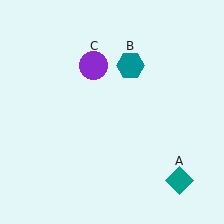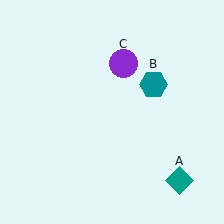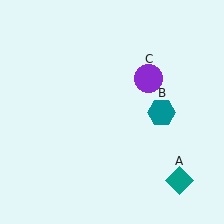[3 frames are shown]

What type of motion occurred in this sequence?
The teal hexagon (object B), purple circle (object C) rotated clockwise around the center of the scene.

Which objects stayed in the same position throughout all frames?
Teal diamond (object A) remained stationary.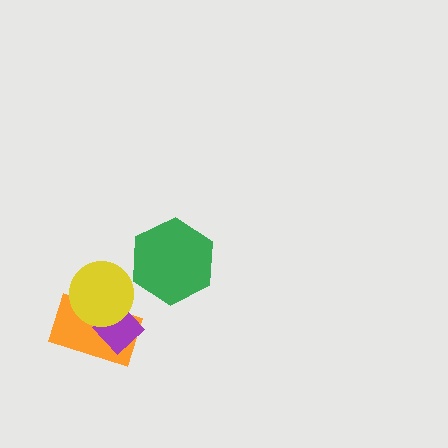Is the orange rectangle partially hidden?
Yes, it is partially covered by another shape.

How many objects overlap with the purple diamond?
2 objects overlap with the purple diamond.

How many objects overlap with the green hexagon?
0 objects overlap with the green hexagon.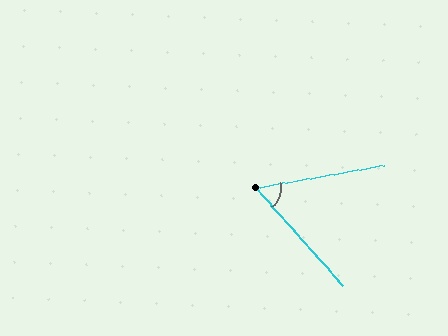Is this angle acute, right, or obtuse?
It is acute.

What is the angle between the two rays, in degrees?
Approximately 58 degrees.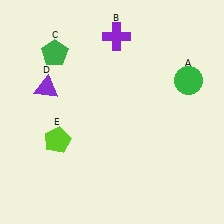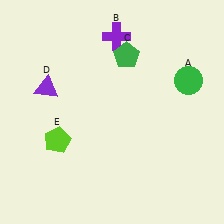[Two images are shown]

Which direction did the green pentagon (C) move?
The green pentagon (C) moved right.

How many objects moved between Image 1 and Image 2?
1 object moved between the two images.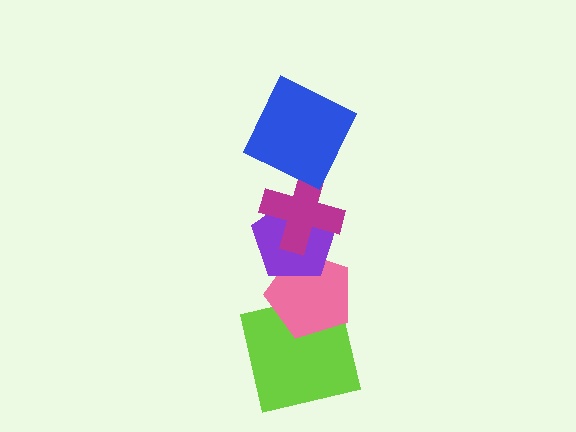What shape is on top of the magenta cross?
The blue square is on top of the magenta cross.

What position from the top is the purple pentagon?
The purple pentagon is 3rd from the top.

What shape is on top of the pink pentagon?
The purple pentagon is on top of the pink pentagon.